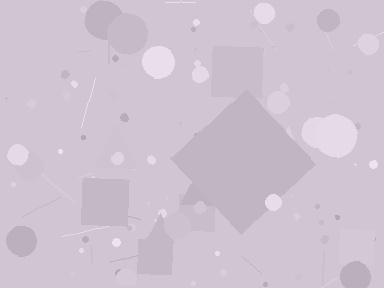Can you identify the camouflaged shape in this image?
The camouflaged shape is a diamond.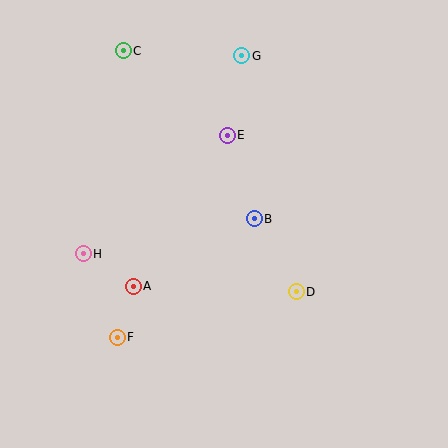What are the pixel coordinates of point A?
Point A is at (133, 286).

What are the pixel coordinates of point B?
Point B is at (254, 219).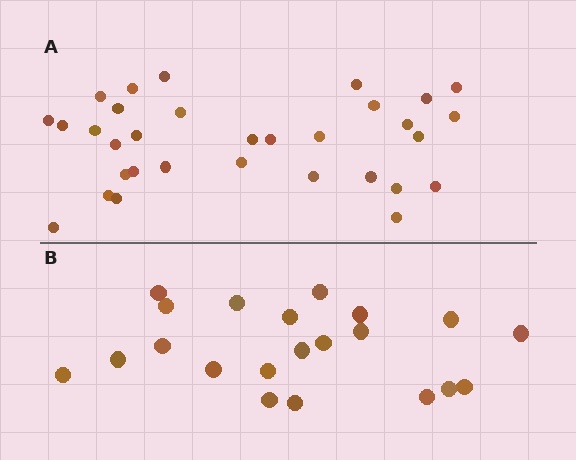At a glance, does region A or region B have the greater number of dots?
Region A (the top region) has more dots.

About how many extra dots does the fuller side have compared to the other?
Region A has roughly 12 or so more dots than region B.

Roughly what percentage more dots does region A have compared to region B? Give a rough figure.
About 50% more.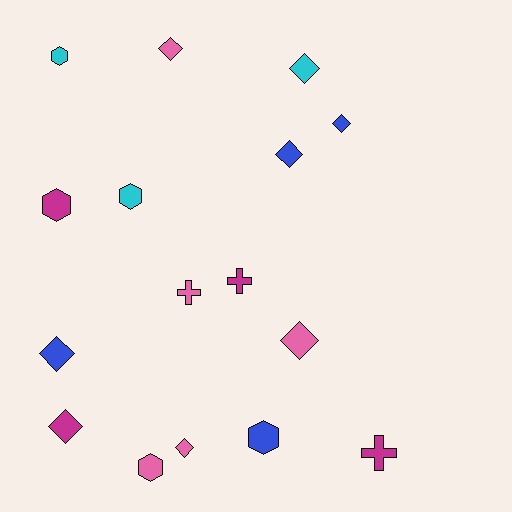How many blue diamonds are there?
There are 3 blue diamonds.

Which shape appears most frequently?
Diamond, with 8 objects.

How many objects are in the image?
There are 16 objects.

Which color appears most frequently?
Pink, with 5 objects.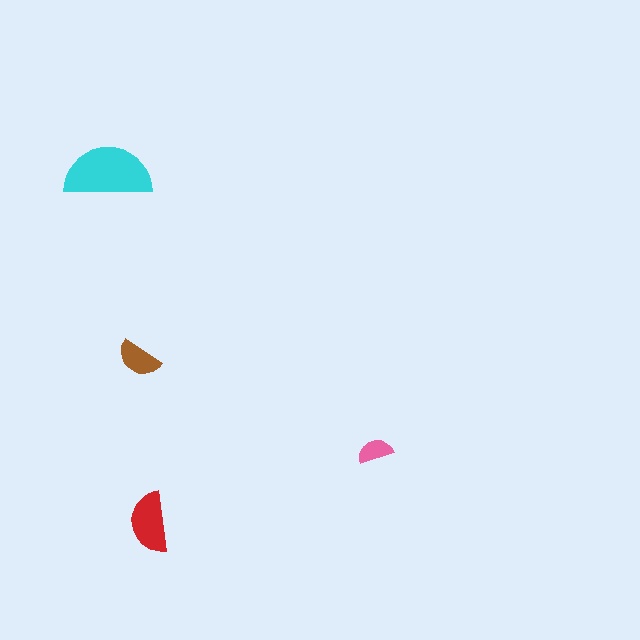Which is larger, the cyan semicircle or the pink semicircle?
The cyan one.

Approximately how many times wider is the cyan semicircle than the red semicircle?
About 1.5 times wider.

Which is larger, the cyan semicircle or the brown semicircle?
The cyan one.